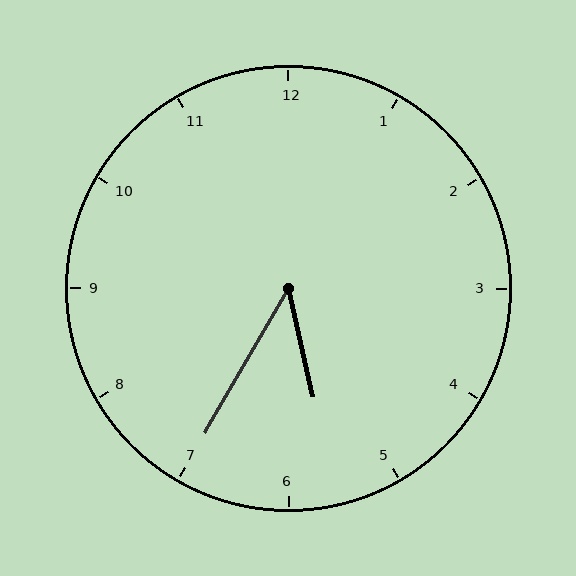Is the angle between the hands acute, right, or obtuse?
It is acute.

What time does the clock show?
5:35.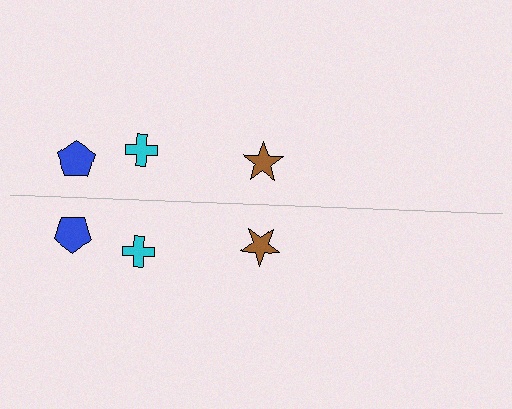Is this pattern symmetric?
Yes, this pattern has bilateral (reflection) symmetry.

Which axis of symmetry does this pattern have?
The pattern has a horizontal axis of symmetry running through the center of the image.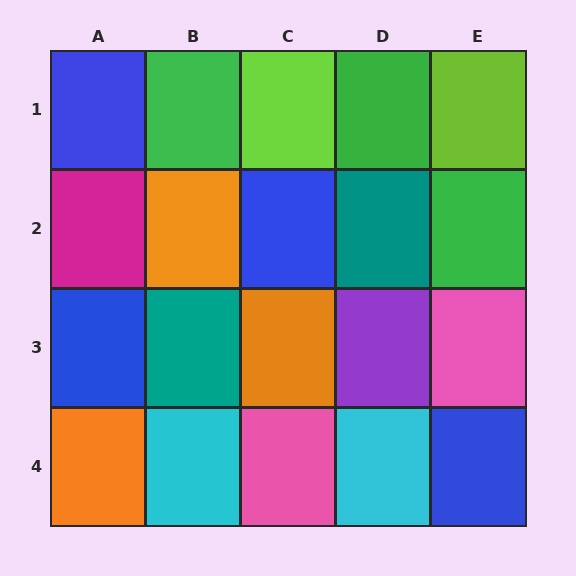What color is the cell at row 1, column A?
Blue.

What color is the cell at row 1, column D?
Green.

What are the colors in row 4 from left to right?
Orange, cyan, pink, cyan, blue.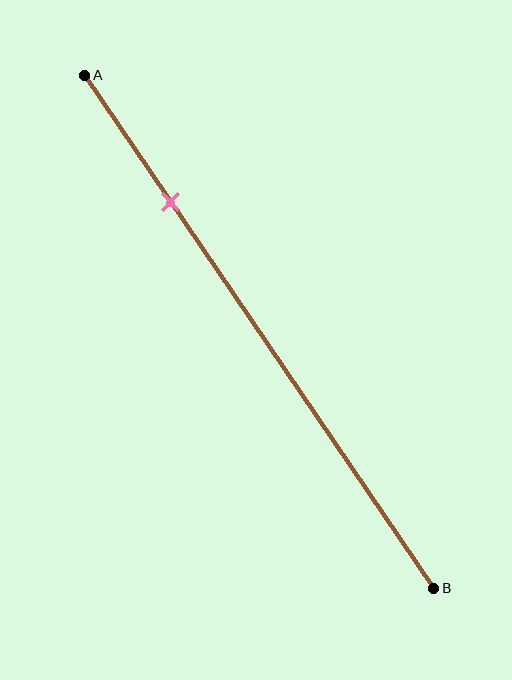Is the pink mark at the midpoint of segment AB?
No, the mark is at about 25% from A, not at the 50% midpoint.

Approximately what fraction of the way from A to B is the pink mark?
The pink mark is approximately 25% of the way from A to B.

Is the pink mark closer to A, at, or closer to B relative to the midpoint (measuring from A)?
The pink mark is closer to point A than the midpoint of segment AB.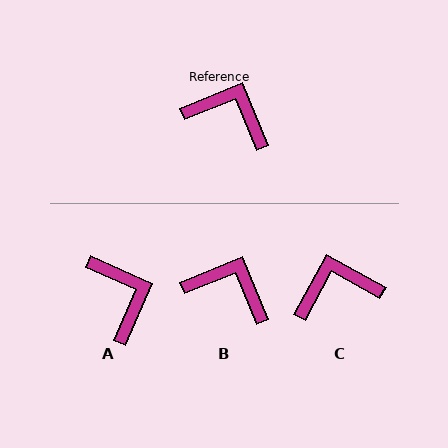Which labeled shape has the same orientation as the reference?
B.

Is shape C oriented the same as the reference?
No, it is off by about 39 degrees.